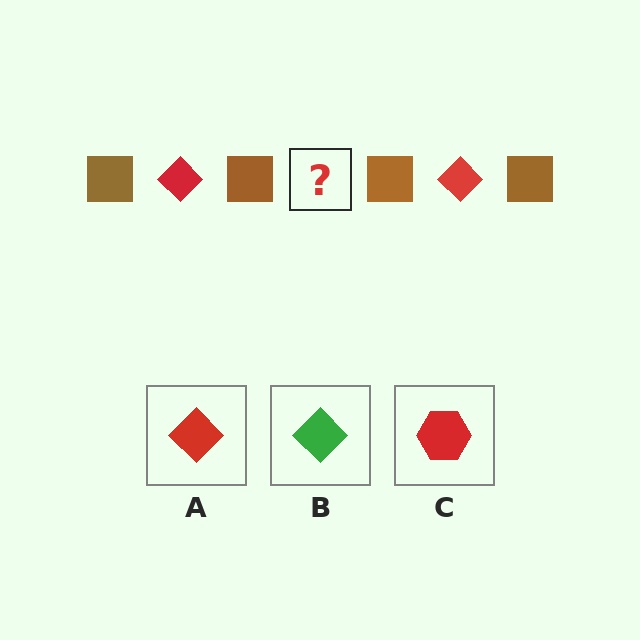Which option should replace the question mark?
Option A.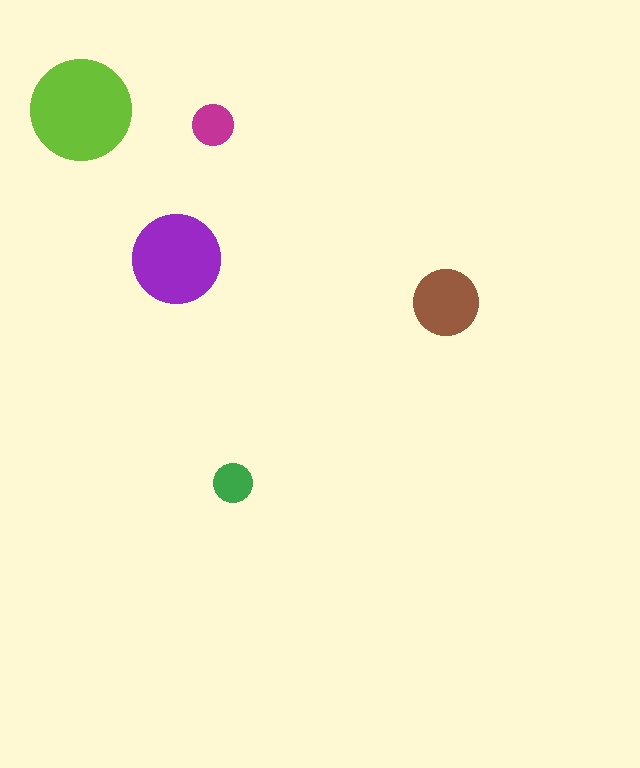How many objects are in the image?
There are 5 objects in the image.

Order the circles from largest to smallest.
the lime one, the purple one, the brown one, the magenta one, the green one.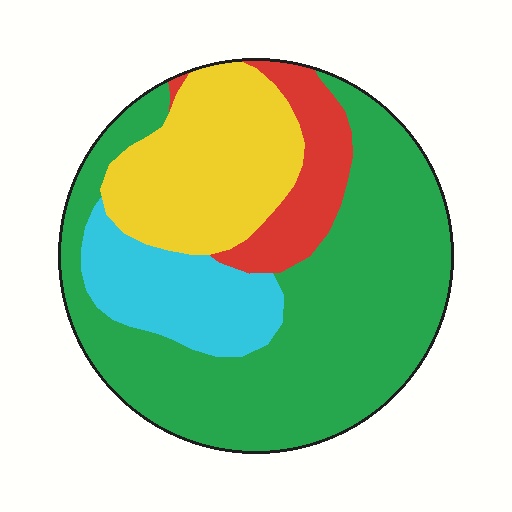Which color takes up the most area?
Green, at roughly 55%.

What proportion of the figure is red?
Red takes up about one tenth (1/10) of the figure.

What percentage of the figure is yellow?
Yellow takes up about one fifth (1/5) of the figure.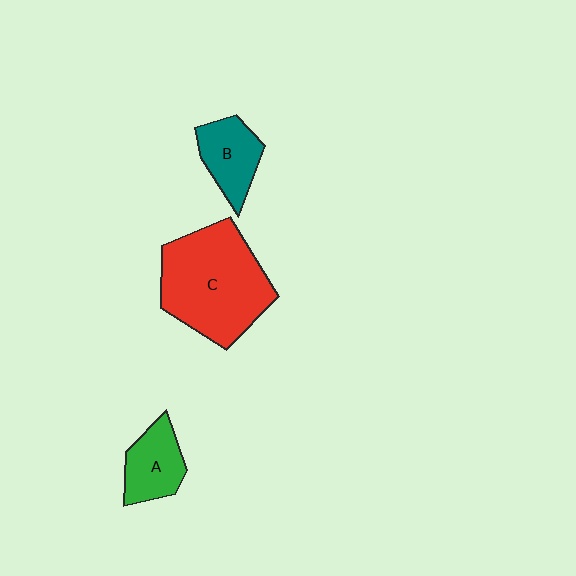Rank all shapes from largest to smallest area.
From largest to smallest: C (red), B (teal), A (green).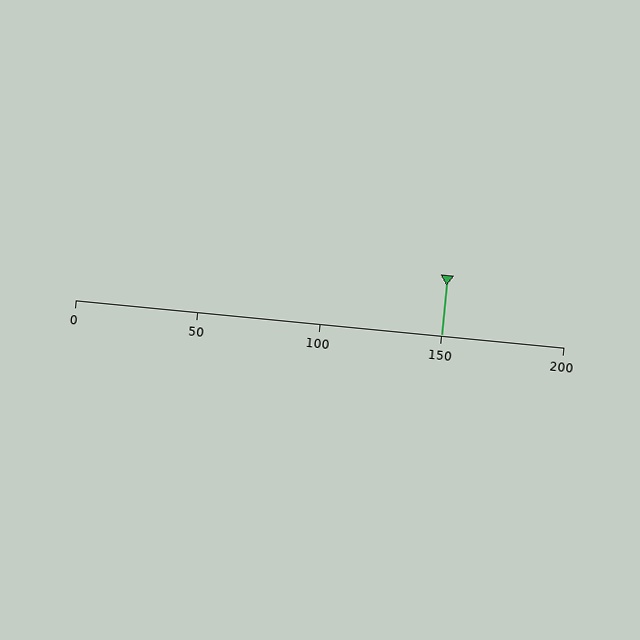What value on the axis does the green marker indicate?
The marker indicates approximately 150.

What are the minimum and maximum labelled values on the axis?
The axis runs from 0 to 200.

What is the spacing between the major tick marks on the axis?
The major ticks are spaced 50 apart.